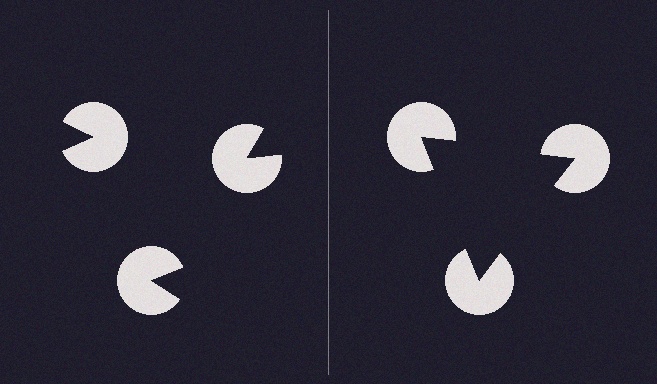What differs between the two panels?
The pac-man discs are positioned identically on both sides; only the wedge orientations differ. On the right they align to a triangle; on the left they are misaligned.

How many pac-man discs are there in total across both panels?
6 — 3 on each side.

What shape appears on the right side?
An illusory triangle.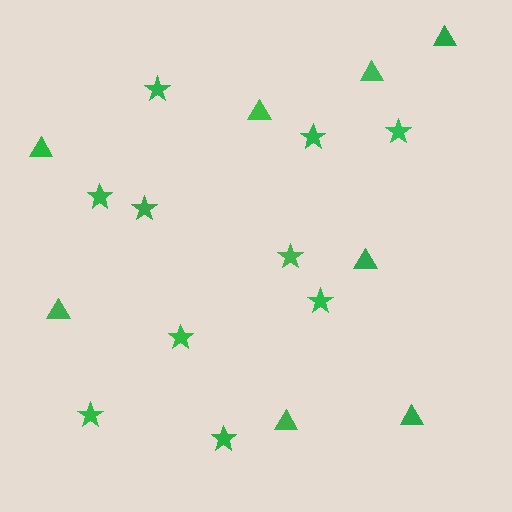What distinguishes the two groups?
There are 2 groups: one group of triangles (8) and one group of stars (10).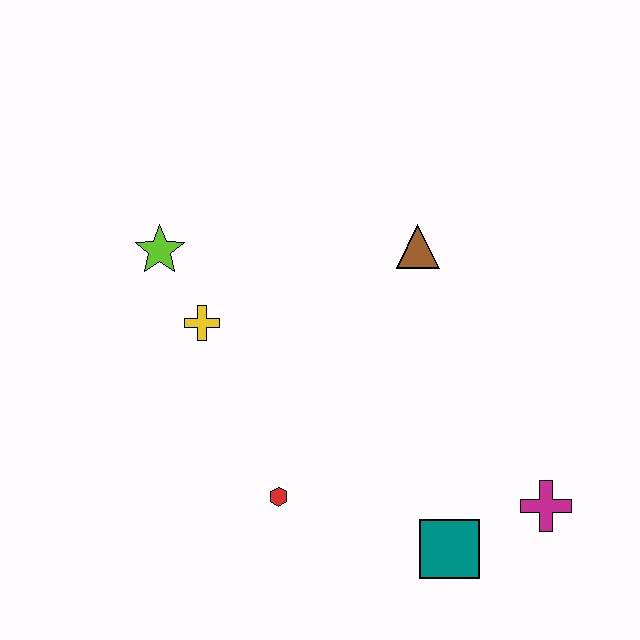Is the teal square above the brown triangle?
No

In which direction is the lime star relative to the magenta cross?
The lime star is to the left of the magenta cross.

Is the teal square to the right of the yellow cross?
Yes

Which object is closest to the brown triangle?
The yellow cross is closest to the brown triangle.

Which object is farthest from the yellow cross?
The magenta cross is farthest from the yellow cross.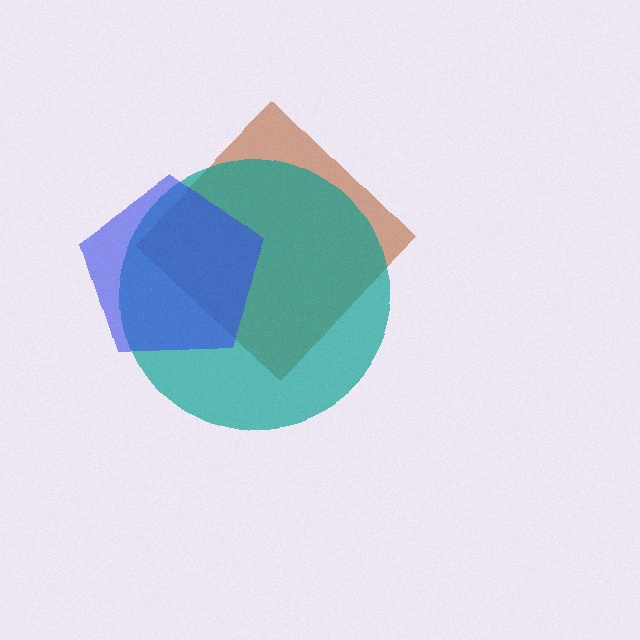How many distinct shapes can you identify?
There are 3 distinct shapes: a brown diamond, a teal circle, a blue pentagon.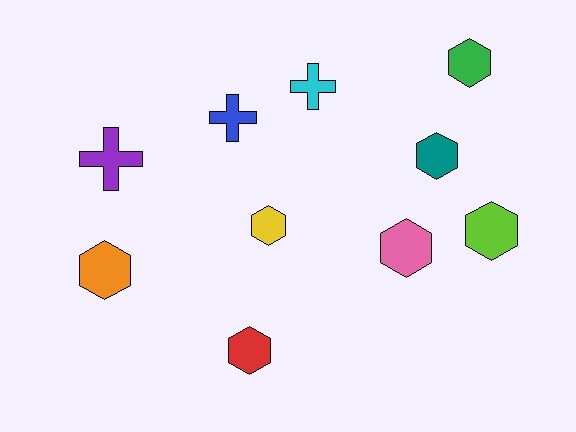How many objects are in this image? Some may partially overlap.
There are 10 objects.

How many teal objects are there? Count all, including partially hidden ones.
There is 1 teal object.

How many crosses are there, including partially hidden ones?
There are 3 crosses.